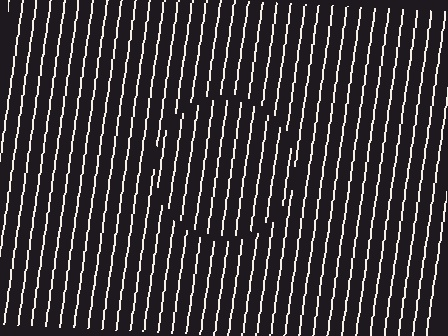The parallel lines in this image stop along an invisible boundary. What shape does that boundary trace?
An illusory circle. The interior of the shape contains the same grating, shifted by half a period — the contour is defined by the phase discontinuity where line-ends from the inner and outer gratings abut.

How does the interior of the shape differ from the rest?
The interior of the shape contains the same grating, shifted by half a period — the contour is defined by the phase discontinuity where line-ends from the inner and outer gratings abut.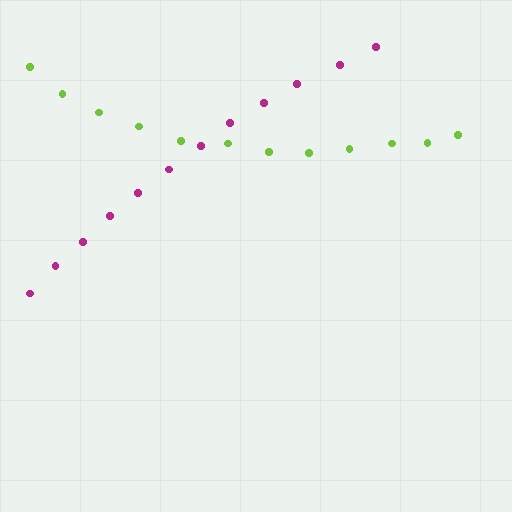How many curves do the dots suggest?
There are 2 distinct paths.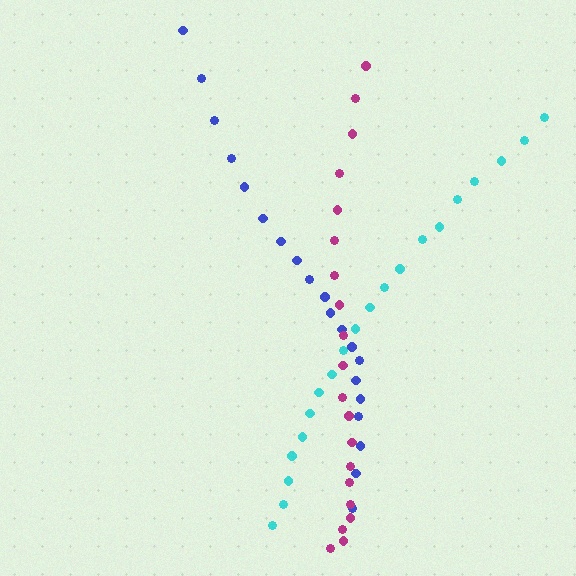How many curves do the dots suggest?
There are 3 distinct paths.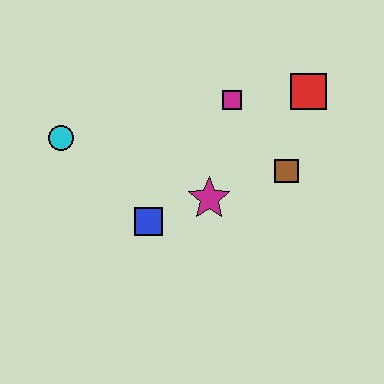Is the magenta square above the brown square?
Yes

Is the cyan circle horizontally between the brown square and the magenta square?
No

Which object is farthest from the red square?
The cyan circle is farthest from the red square.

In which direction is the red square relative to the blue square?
The red square is to the right of the blue square.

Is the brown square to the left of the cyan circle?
No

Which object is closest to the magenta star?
The blue square is closest to the magenta star.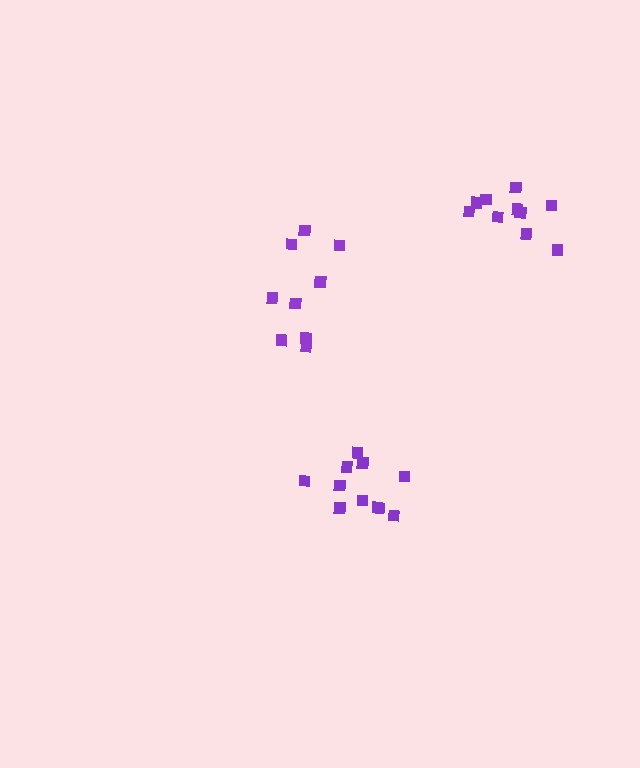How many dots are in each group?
Group 1: 10 dots, Group 2: 11 dots, Group 3: 9 dots (30 total).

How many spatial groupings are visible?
There are 3 spatial groupings.